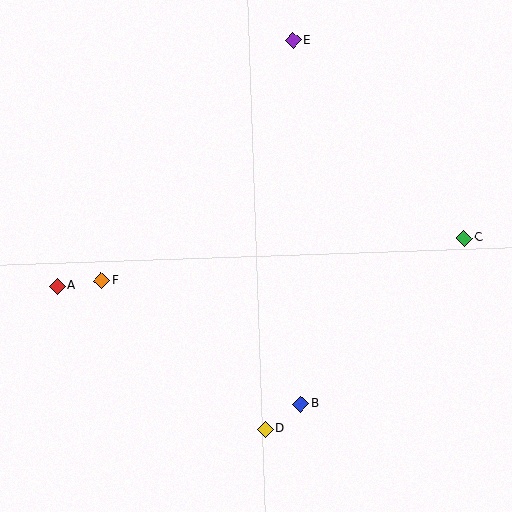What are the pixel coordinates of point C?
Point C is at (464, 238).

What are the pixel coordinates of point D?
Point D is at (265, 429).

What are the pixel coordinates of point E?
Point E is at (293, 40).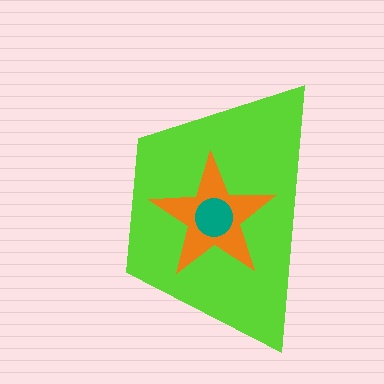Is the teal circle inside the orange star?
Yes.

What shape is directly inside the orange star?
The teal circle.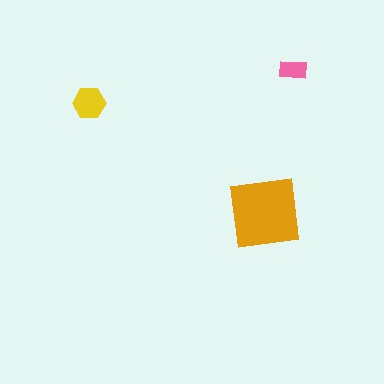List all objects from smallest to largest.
The pink rectangle, the yellow hexagon, the orange square.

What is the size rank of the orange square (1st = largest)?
1st.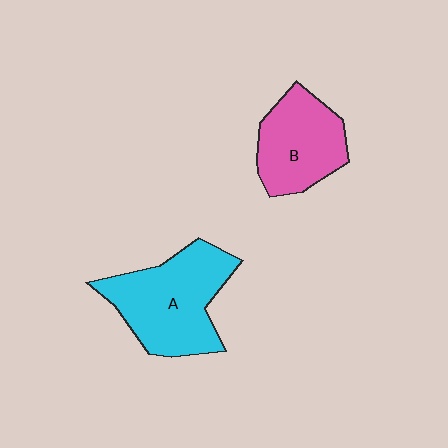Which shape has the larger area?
Shape A (cyan).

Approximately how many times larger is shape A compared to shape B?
Approximately 1.4 times.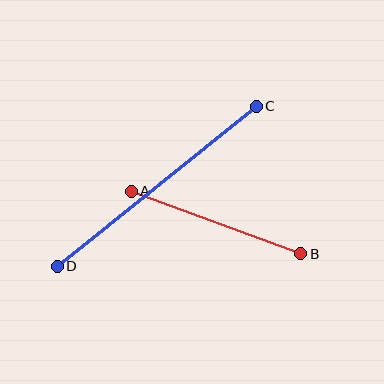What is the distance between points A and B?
The distance is approximately 181 pixels.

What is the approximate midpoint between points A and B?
The midpoint is at approximately (216, 222) pixels.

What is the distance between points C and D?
The distance is approximately 255 pixels.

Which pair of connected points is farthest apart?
Points C and D are farthest apart.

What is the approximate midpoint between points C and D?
The midpoint is at approximately (157, 186) pixels.